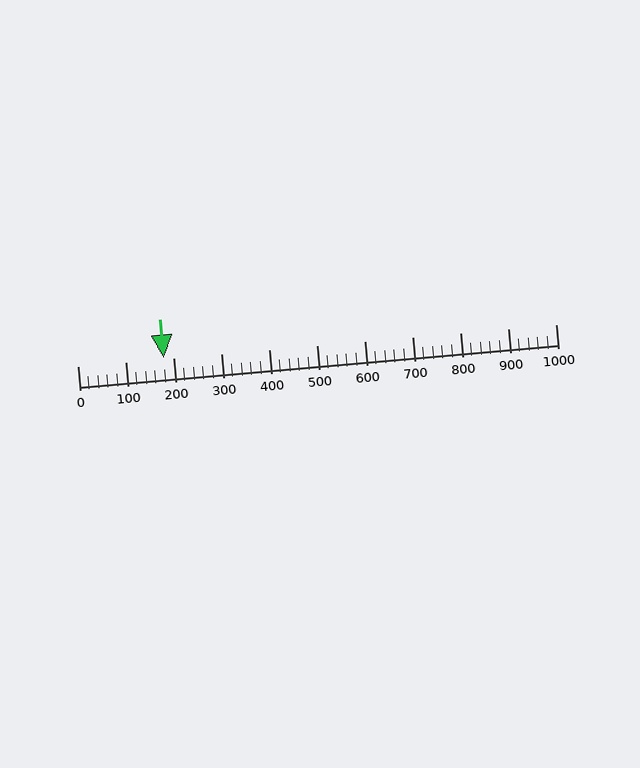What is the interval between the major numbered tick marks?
The major tick marks are spaced 100 units apart.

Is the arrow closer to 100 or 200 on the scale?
The arrow is closer to 200.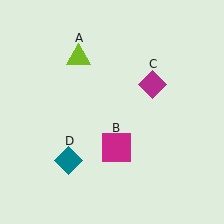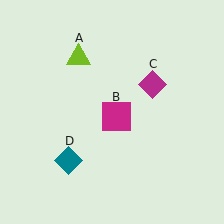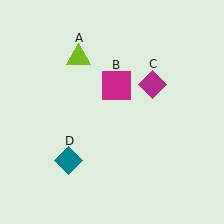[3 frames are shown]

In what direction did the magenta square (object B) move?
The magenta square (object B) moved up.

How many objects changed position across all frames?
1 object changed position: magenta square (object B).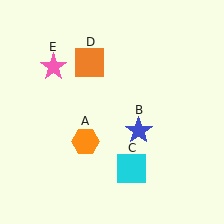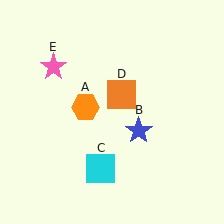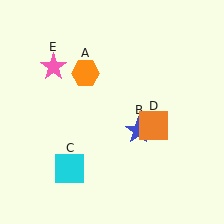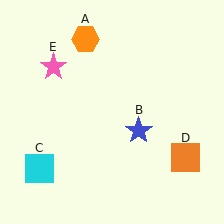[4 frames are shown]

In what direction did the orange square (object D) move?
The orange square (object D) moved down and to the right.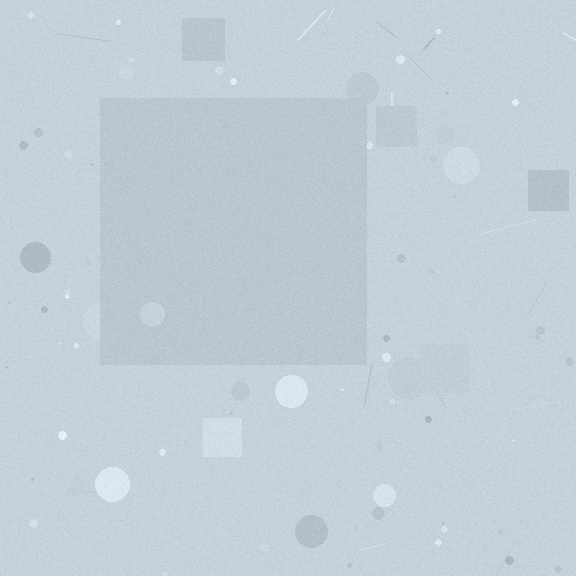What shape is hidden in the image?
A square is hidden in the image.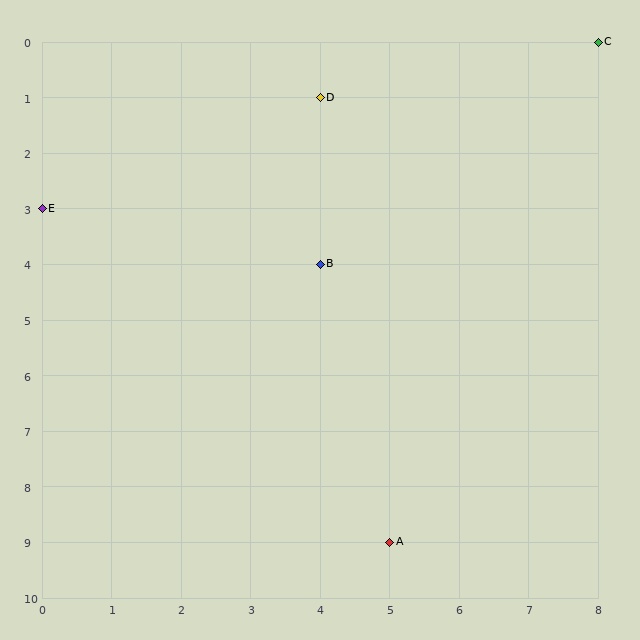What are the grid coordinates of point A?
Point A is at grid coordinates (5, 9).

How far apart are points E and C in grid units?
Points E and C are 8 columns and 3 rows apart (about 8.5 grid units diagonally).